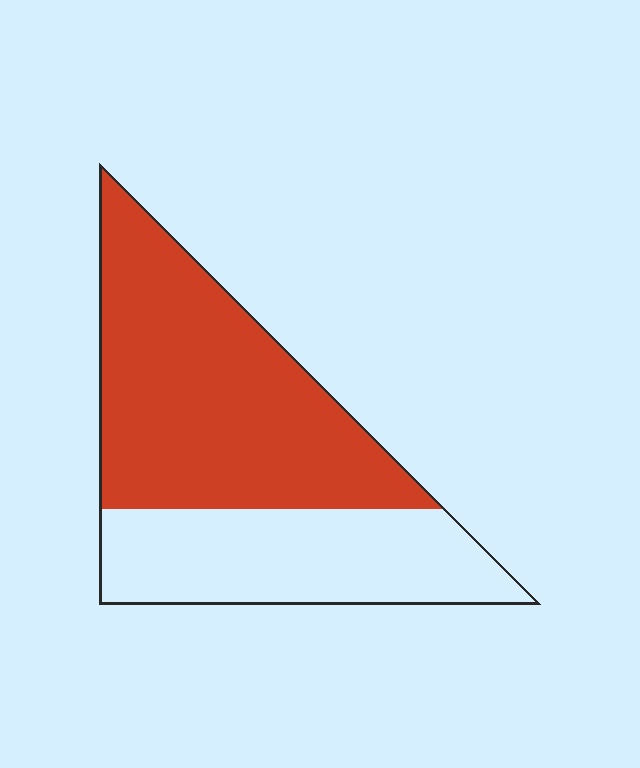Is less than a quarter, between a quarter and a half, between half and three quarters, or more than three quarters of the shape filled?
Between half and three quarters.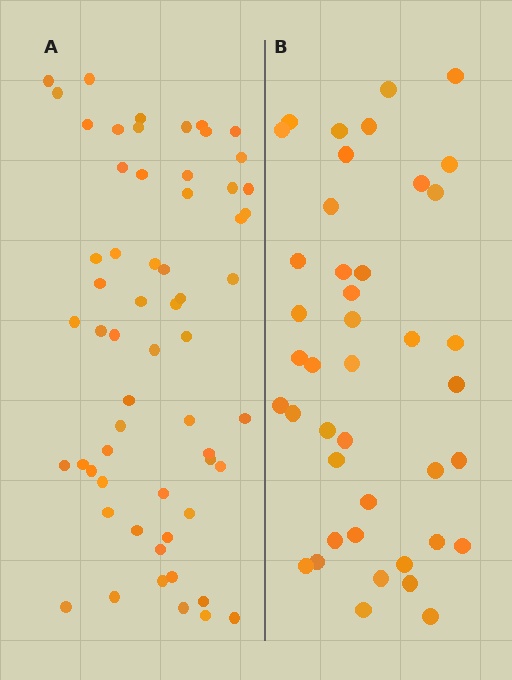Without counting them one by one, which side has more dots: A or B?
Region A (the left region) has more dots.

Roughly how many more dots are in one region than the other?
Region A has approximately 20 more dots than region B.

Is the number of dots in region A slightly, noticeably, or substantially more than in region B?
Region A has noticeably more, but not dramatically so. The ratio is roughly 1.4 to 1.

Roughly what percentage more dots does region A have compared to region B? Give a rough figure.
About 45% more.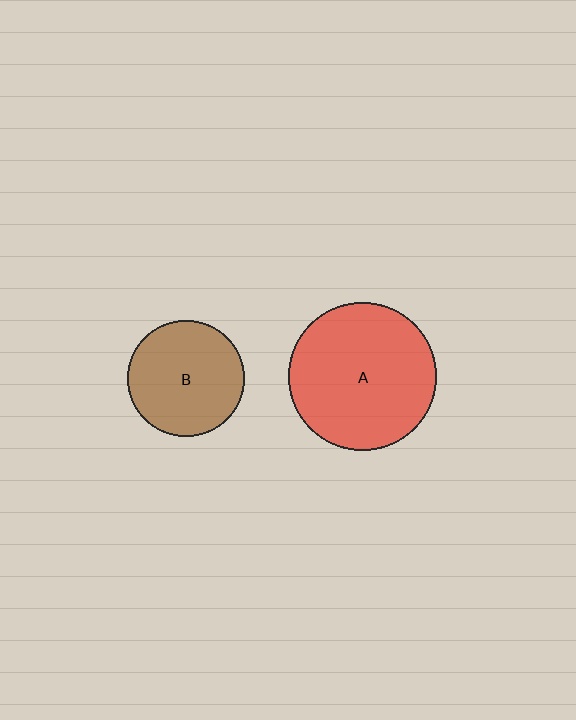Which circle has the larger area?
Circle A (red).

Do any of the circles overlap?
No, none of the circles overlap.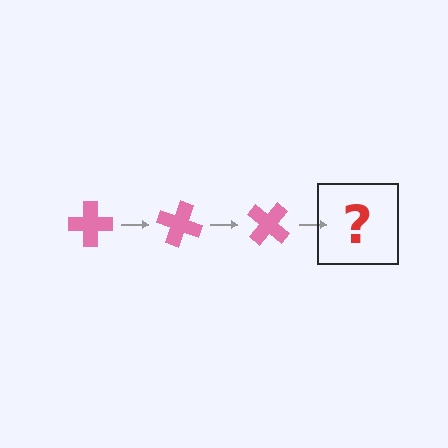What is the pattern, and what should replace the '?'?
The pattern is that the cross rotates 20 degrees each step. The '?' should be a pink cross rotated 60 degrees.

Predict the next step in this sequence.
The next step is a pink cross rotated 60 degrees.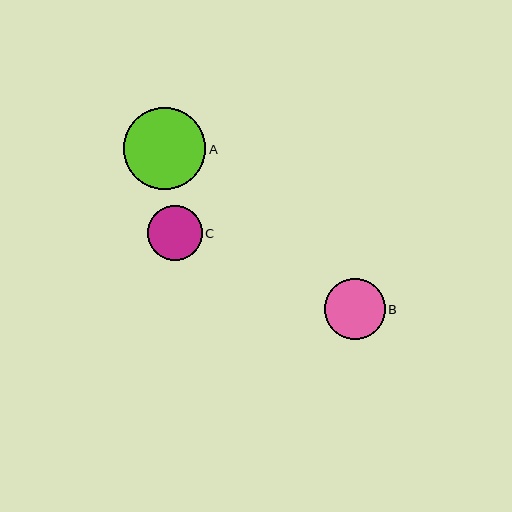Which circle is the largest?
Circle A is the largest with a size of approximately 82 pixels.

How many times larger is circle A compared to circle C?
Circle A is approximately 1.5 times the size of circle C.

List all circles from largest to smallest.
From largest to smallest: A, B, C.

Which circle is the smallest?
Circle C is the smallest with a size of approximately 55 pixels.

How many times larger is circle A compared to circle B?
Circle A is approximately 1.4 times the size of circle B.